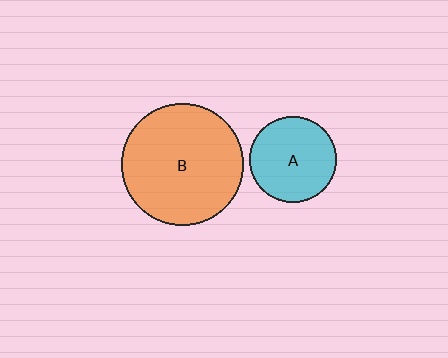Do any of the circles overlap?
No, none of the circles overlap.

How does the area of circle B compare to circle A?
Approximately 2.0 times.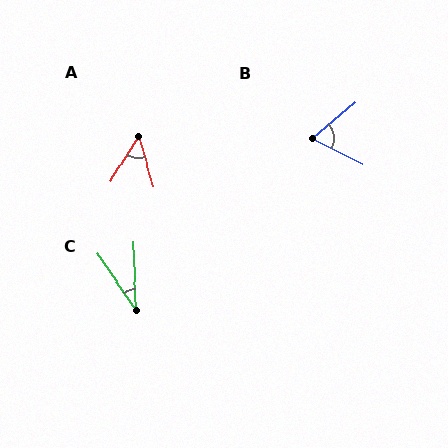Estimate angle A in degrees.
Approximately 48 degrees.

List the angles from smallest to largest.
C (32°), A (48°), B (67°).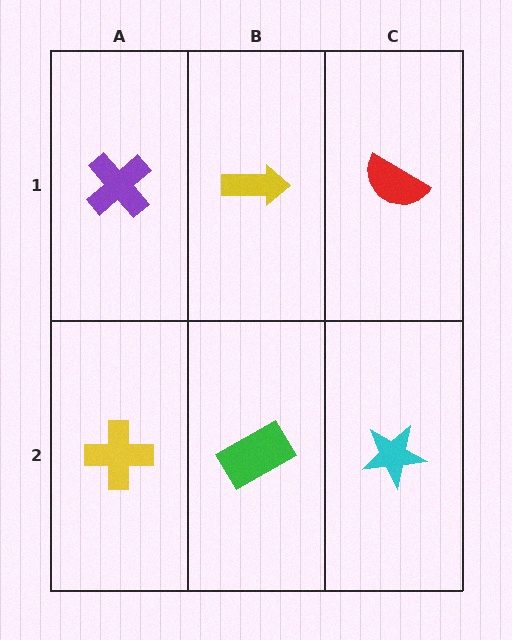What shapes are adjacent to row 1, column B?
A green rectangle (row 2, column B), a purple cross (row 1, column A), a red semicircle (row 1, column C).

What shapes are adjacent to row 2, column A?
A purple cross (row 1, column A), a green rectangle (row 2, column B).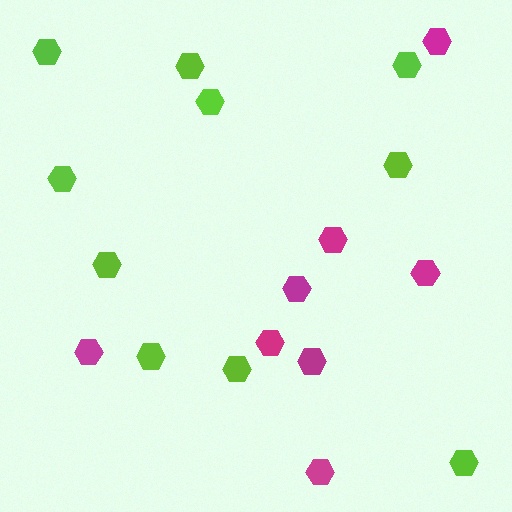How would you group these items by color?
There are 2 groups: one group of lime hexagons (10) and one group of magenta hexagons (8).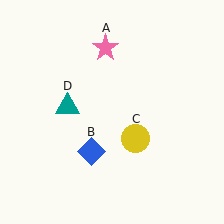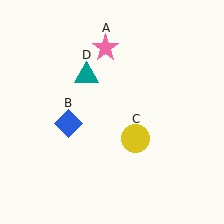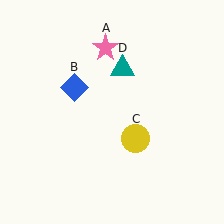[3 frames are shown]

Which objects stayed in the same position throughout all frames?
Pink star (object A) and yellow circle (object C) remained stationary.